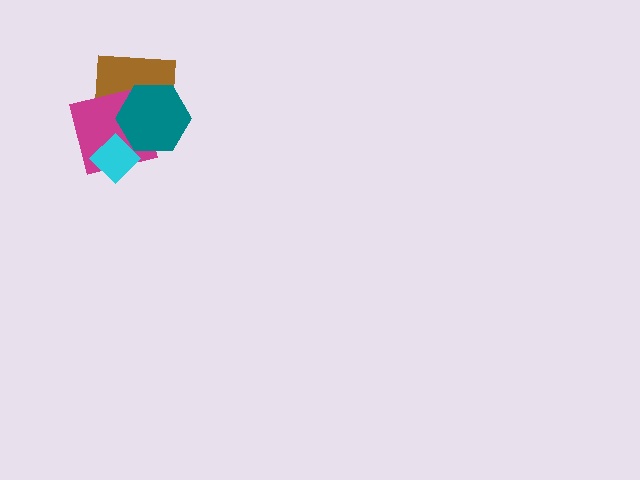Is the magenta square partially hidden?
Yes, it is partially covered by another shape.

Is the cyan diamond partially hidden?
Yes, it is partially covered by another shape.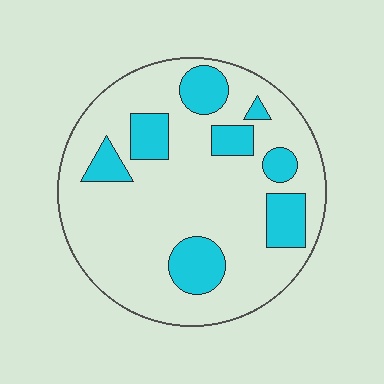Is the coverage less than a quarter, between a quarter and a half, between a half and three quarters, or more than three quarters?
Less than a quarter.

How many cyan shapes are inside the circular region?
8.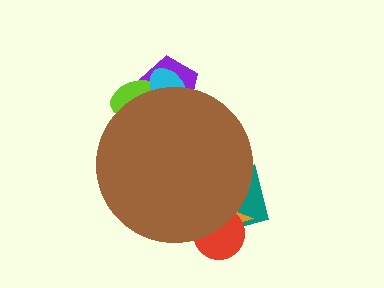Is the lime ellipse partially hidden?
Yes, the lime ellipse is partially hidden behind the brown circle.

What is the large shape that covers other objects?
A brown circle.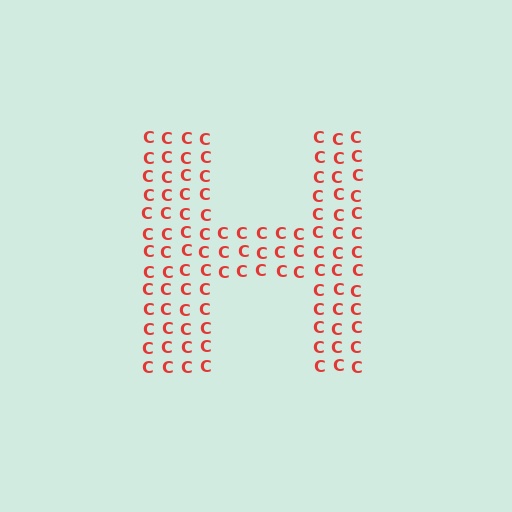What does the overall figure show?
The overall figure shows the letter H.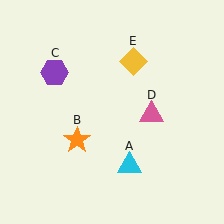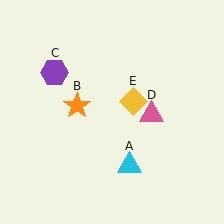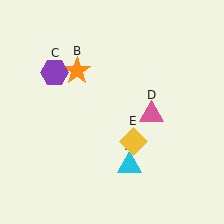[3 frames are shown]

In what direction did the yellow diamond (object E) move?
The yellow diamond (object E) moved down.